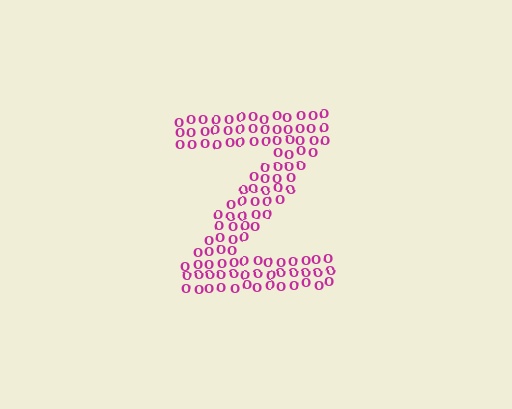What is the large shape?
The large shape is the letter Z.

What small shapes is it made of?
It is made of small letter O's.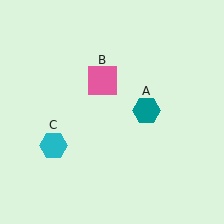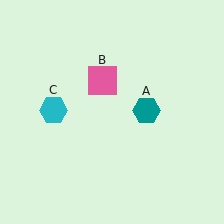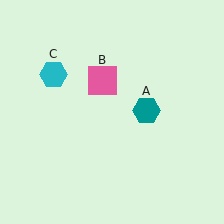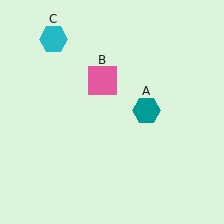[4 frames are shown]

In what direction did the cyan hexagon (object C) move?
The cyan hexagon (object C) moved up.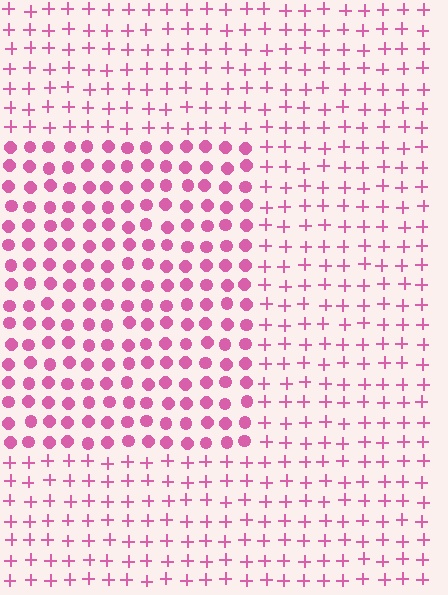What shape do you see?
I see a rectangle.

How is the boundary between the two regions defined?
The boundary is defined by a change in element shape: circles inside vs. plus signs outside. All elements share the same color and spacing.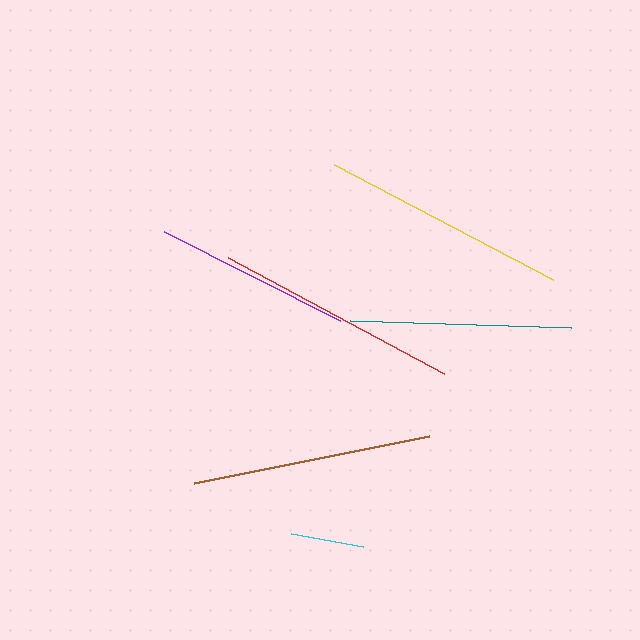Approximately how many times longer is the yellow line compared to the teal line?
The yellow line is approximately 1.1 times the length of the teal line.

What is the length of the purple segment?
The purple segment is approximately 197 pixels long.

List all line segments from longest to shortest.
From longest to shortest: yellow, red, brown, teal, purple, cyan.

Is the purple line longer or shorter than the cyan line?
The purple line is longer than the cyan line.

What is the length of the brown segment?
The brown segment is approximately 239 pixels long.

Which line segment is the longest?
The yellow line is the longest at approximately 247 pixels.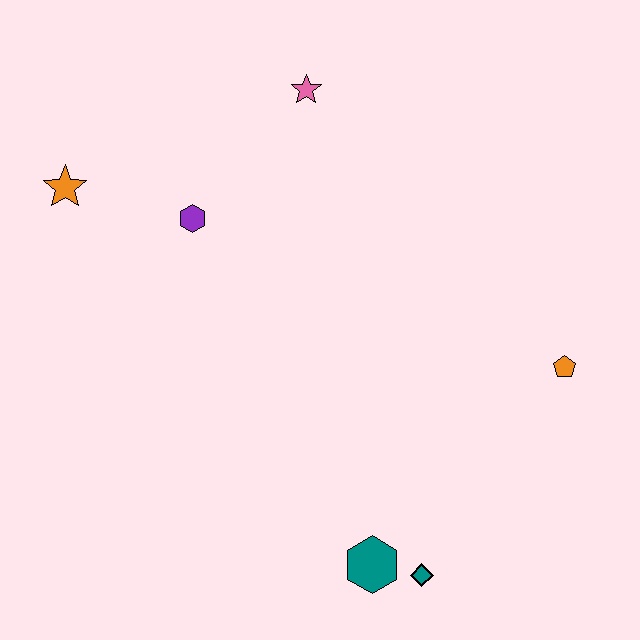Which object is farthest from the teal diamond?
The orange star is farthest from the teal diamond.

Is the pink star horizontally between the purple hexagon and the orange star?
No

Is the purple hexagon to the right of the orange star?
Yes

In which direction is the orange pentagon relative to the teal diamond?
The orange pentagon is above the teal diamond.